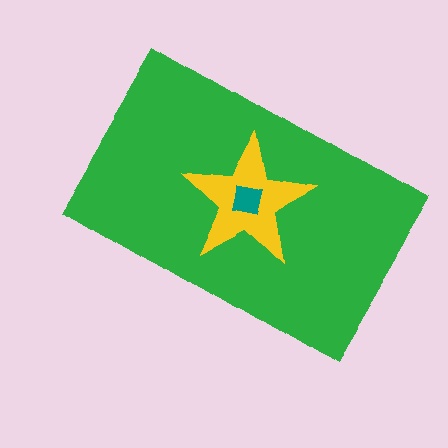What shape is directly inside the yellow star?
The teal square.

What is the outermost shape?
The green rectangle.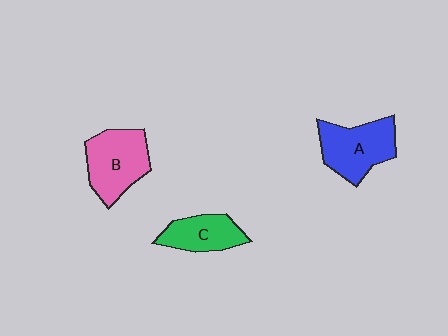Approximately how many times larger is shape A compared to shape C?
Approximately 1.4 times.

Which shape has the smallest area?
Shape C (green).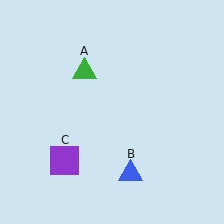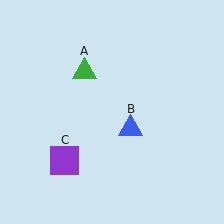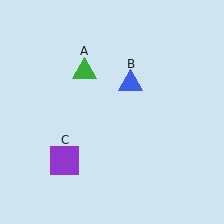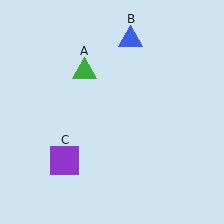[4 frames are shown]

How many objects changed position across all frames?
1 object changed position: blue triangle (object B).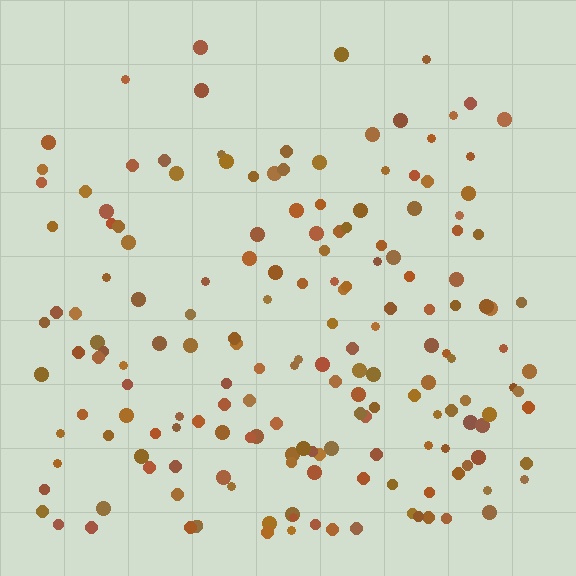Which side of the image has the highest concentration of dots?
The bottom.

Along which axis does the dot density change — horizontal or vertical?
Vertical.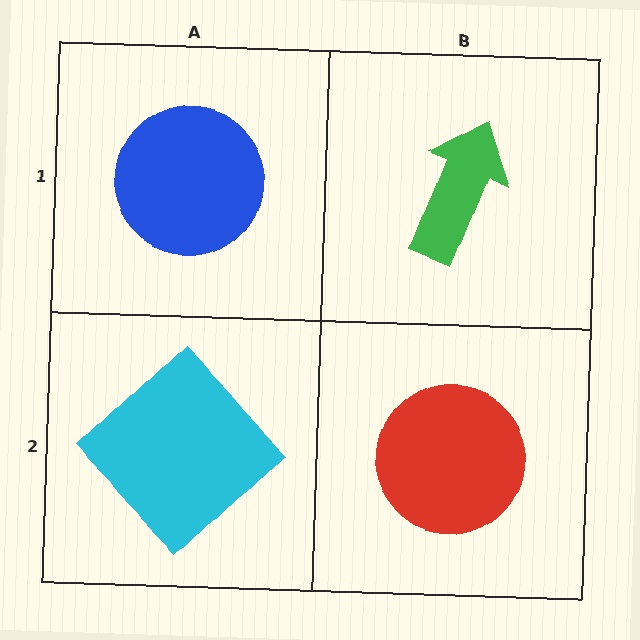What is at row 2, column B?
A red circle.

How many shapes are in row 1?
2 shapes.